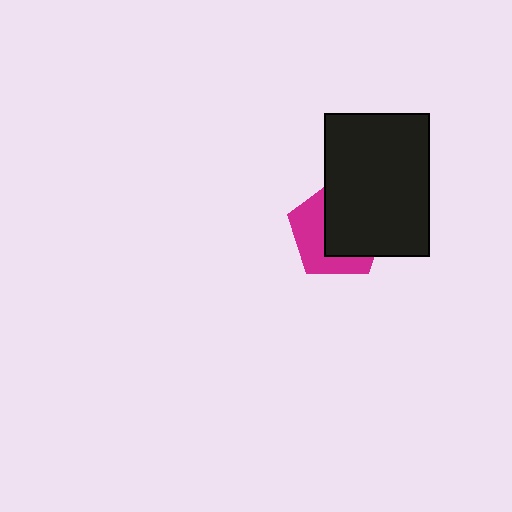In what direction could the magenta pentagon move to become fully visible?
The magenta pentagon could move left. That would shift it out from behind the black rectangle entirely.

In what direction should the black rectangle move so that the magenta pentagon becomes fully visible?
The black rectangle should move right. That is the shortest direction to clear the overlap and leave the magenta pentagon fully visible.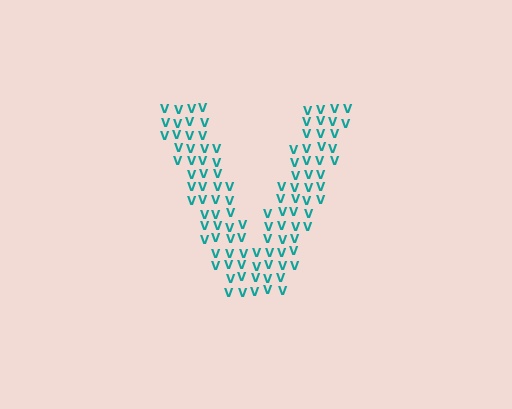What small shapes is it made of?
It is made of small letter V's.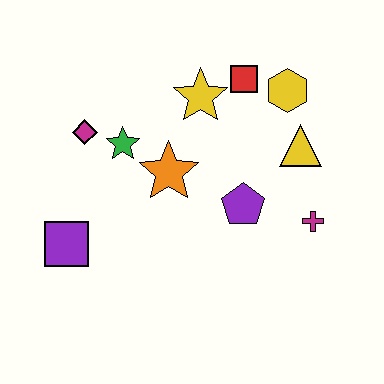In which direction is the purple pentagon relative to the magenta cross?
The purple pentagon is to the left of the magenta cross.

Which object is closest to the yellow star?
The red square is closest to the yellow star.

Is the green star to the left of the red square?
Yes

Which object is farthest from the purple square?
The yellow hexagon is farthest from the purple square.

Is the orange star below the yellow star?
Yes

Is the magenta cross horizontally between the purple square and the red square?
No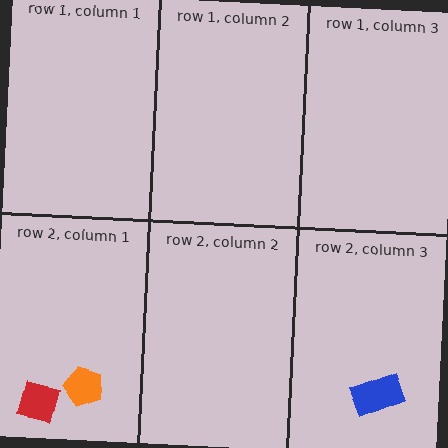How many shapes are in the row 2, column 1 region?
2.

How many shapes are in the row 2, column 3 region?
1.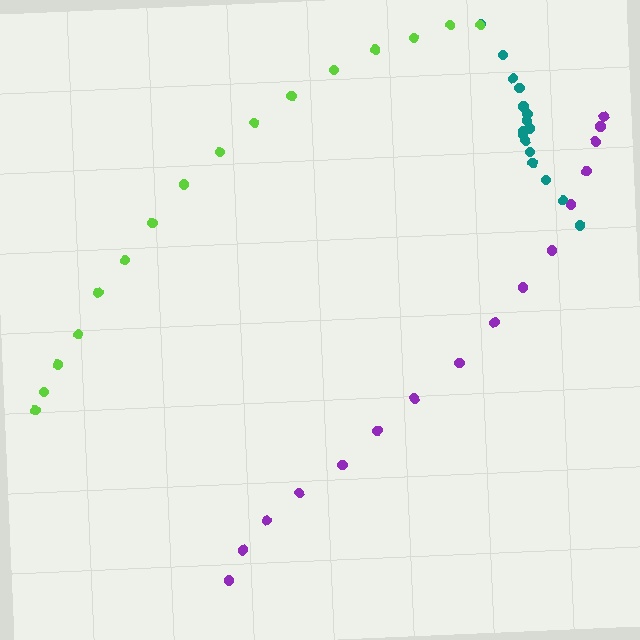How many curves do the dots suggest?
There are 3 distinct paths.